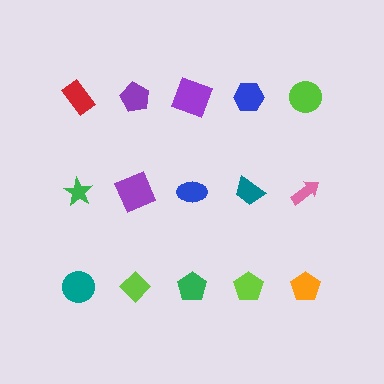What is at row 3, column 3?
A green pentagon.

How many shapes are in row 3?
5 shapes.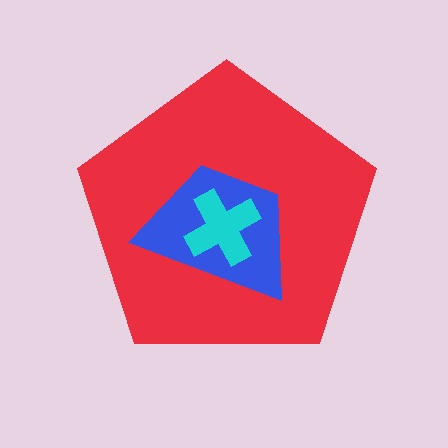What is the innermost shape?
The cyan cross.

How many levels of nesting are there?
3.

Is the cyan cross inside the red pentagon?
Yes.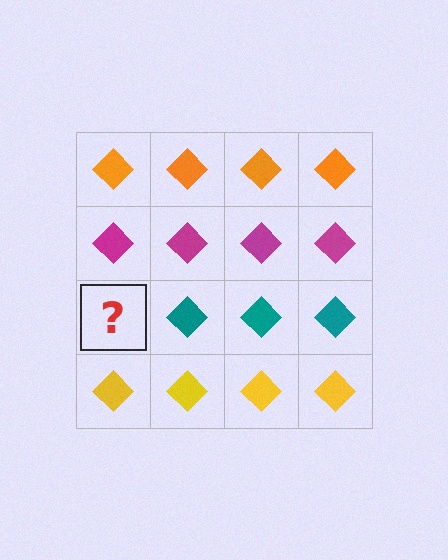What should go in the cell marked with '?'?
The missing cell should contain a teal diamond.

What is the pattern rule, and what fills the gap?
The rule is that each row has a consistent color. The gap should be filled with a teal diamond.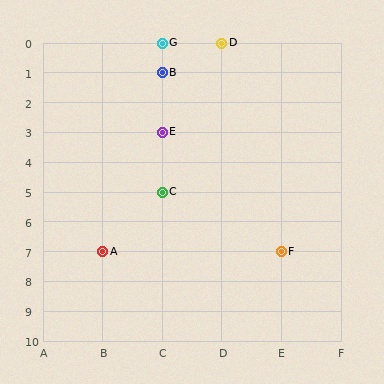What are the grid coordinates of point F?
Point F is at grid coordinates (E, 7).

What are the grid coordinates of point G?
Point G is at grid coordinates (C, 0).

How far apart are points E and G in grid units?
Points E and G are 3 rows apart.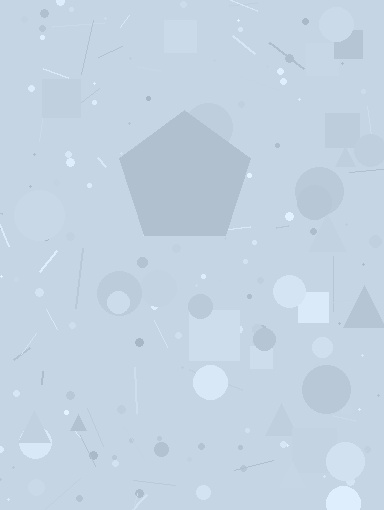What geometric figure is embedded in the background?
A pentagon is embedded in the background.